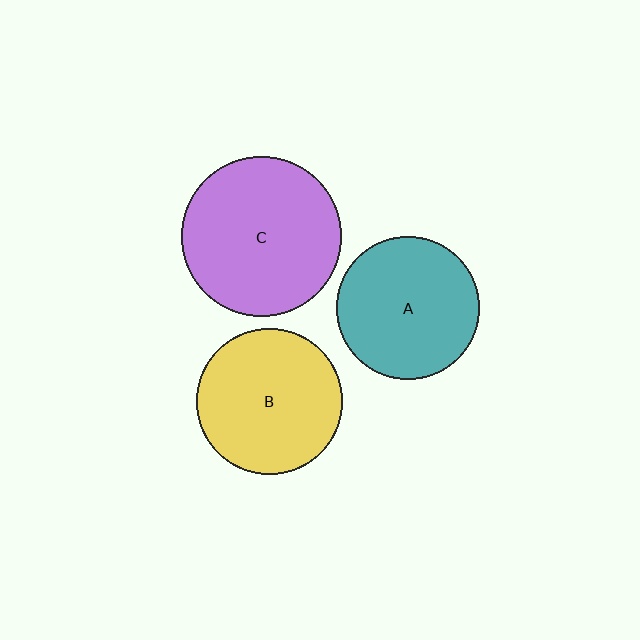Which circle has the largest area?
Circle C (purple).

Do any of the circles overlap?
No, none of the circles overlap.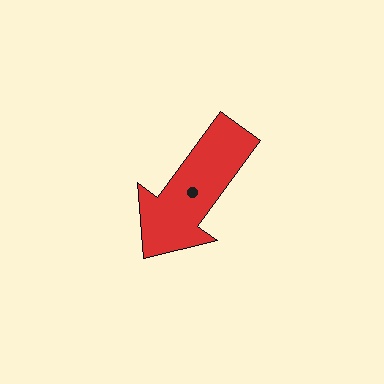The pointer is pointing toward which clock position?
Roughly 7 o'clock.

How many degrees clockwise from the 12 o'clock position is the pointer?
Approximately 216 degrees.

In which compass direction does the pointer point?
Southwest.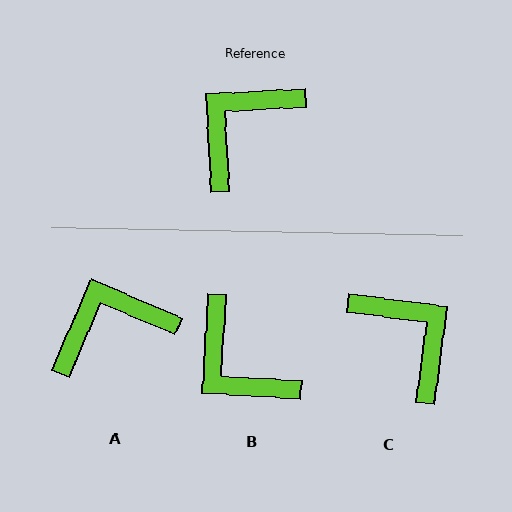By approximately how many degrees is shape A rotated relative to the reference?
Approximately 26 degrees clockwise.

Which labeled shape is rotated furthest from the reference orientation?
C, about 100 degrees away.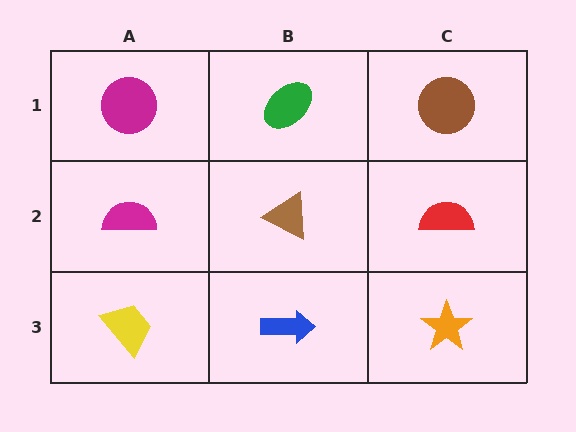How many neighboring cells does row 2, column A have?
3.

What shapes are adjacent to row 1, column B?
A brown triangle (row 2, column B), a magenta circle (row 1, column A), a brown circle (row 1, column C).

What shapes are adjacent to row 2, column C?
A brown circle (row 1, column C), an orange star (row 3, column C), a brown triangle (row 2, column B).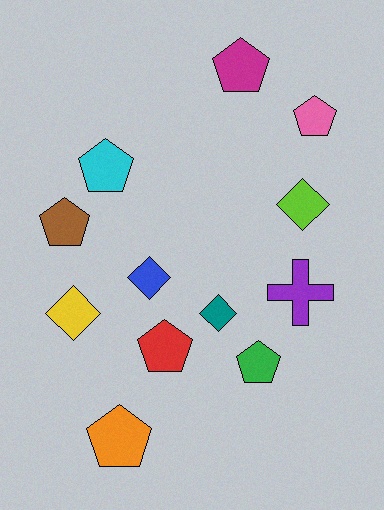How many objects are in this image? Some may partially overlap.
There are 12 objects.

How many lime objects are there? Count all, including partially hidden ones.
There is 1 lime object.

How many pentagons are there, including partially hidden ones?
There are 7 pentagons.